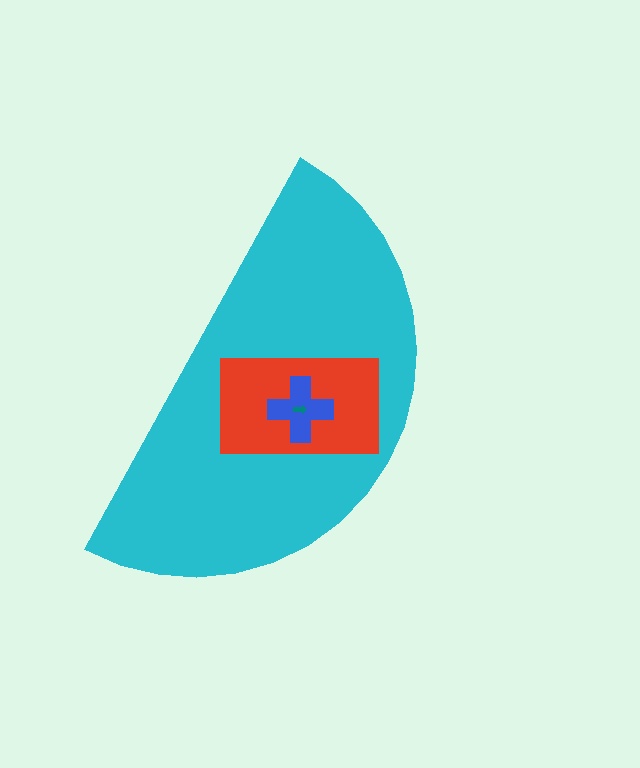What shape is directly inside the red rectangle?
The blue cross.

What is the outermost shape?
The cyan semicircle.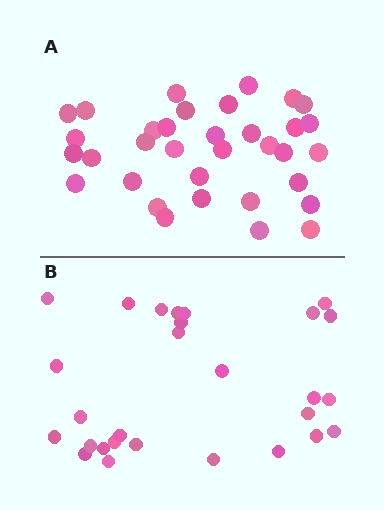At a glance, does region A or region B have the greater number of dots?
Region A (the top region) has more dots.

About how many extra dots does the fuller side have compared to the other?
Region A has about 6 more dots than region B.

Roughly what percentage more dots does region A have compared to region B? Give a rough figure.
About 20% more.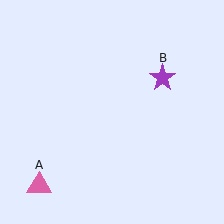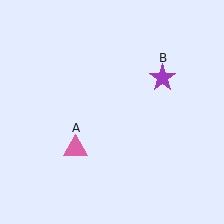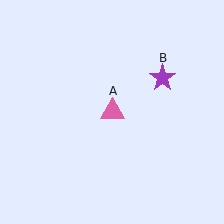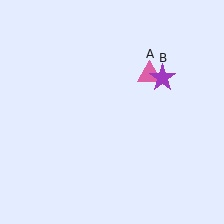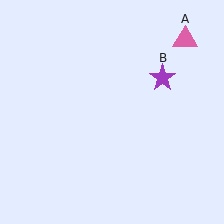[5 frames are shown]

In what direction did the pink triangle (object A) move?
The pink triangle (object A) moved up and to the right.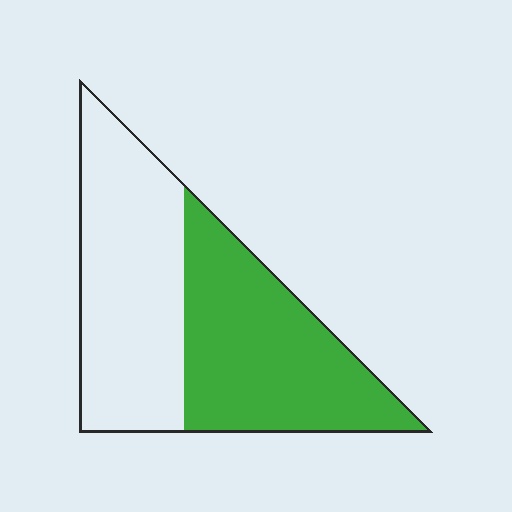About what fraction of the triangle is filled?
About one half (1/2).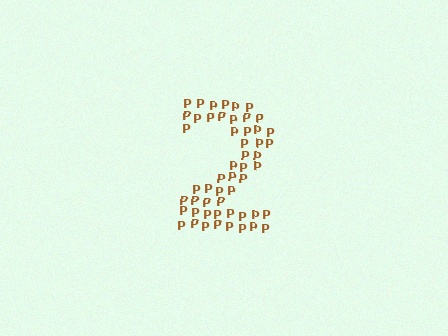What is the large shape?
The large shape is the digit 2.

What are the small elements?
The small elements are letter P's.